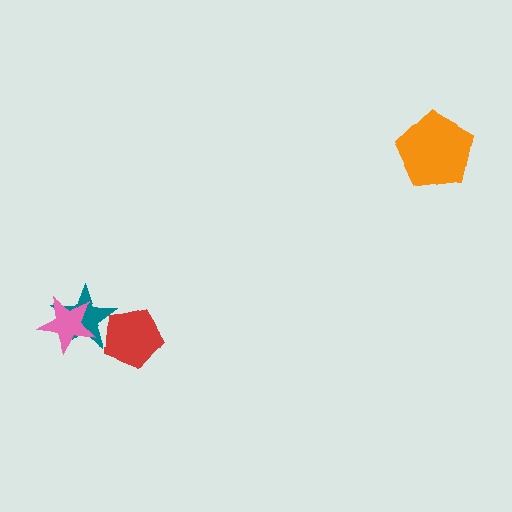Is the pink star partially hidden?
No, no other shape covers it.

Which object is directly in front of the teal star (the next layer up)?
The pink star is directly in front of the teal star.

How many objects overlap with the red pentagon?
1 object overlaps with the red pentagon.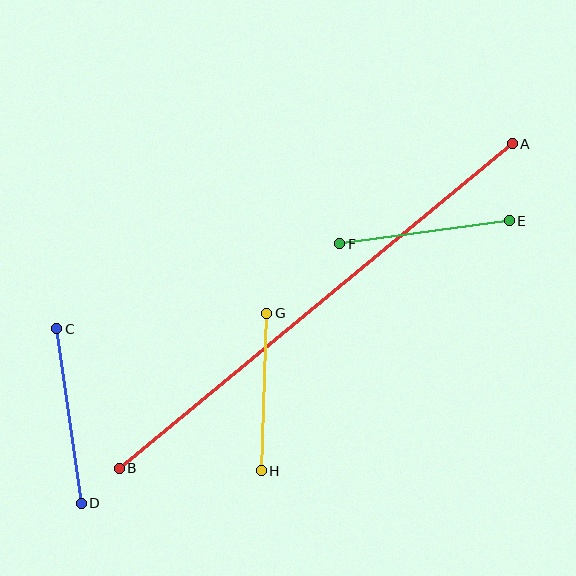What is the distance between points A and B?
The distance is approximately 510 pixels.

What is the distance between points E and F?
The distance is approximately 171 pixels.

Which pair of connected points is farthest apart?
Points A and B are farthest apart.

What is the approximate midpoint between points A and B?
The midpoint is at approximately (316, 306) pixels.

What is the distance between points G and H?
The distance is approximately 157 pixels.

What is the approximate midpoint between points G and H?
The midpoint is at approximately (264, 392) pixels.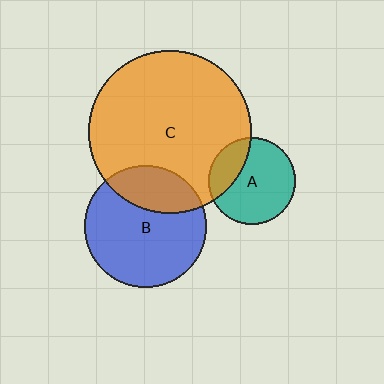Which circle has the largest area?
Circle C (orange).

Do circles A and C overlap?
Yes.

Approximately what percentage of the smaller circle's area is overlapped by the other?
Approximately 25%.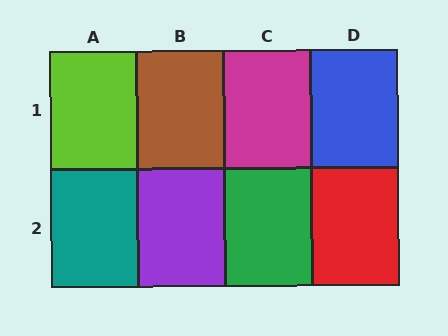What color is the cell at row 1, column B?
Brown.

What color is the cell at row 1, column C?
Magenta.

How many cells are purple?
1 cell is purple.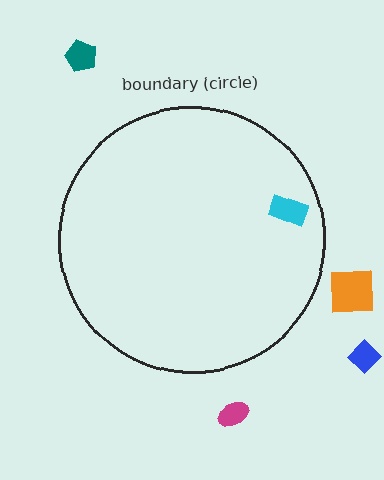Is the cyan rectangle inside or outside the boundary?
Inside.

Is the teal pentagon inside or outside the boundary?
Outside.